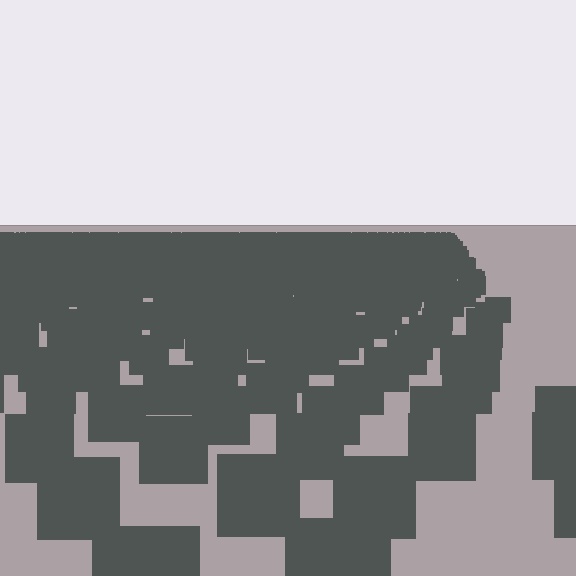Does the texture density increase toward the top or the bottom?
Density increases toward the top.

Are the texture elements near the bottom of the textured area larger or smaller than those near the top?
Larger. Near the bottom, elements are closer to the viewer and appear at a bigger on-screen size.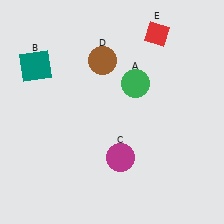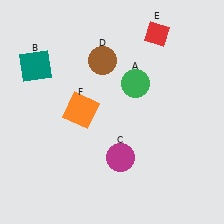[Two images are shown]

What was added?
An orange square (F) was added in Image 2.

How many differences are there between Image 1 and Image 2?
There is 1 difference between the two images.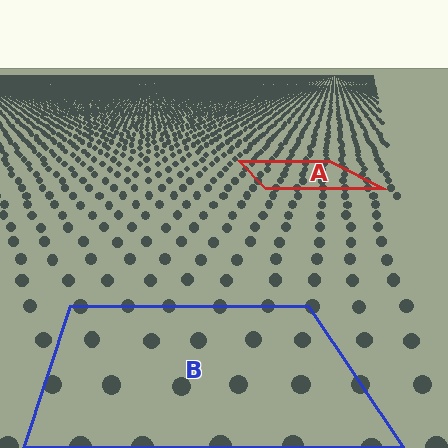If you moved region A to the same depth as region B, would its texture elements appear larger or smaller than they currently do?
They would appear larger. At a closer depth, the same texture elements are projected at a bigger on-screen size.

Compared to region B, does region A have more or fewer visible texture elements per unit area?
Region A has more texture elements per unit area — they are packed more densely because it is farther away.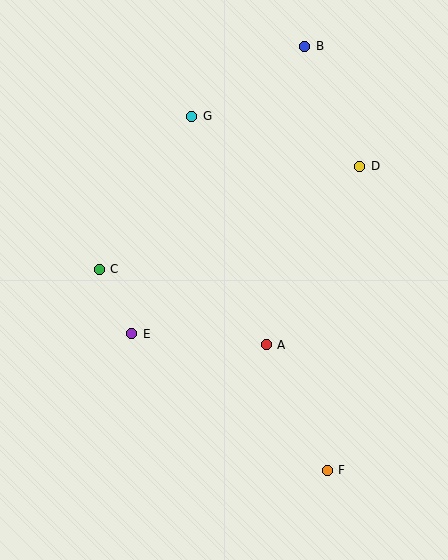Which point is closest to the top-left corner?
Point G is closest to the top-left corner.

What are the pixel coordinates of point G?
Point G is at (192, 116).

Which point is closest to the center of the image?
Point A at (266, 345) is closest to the center.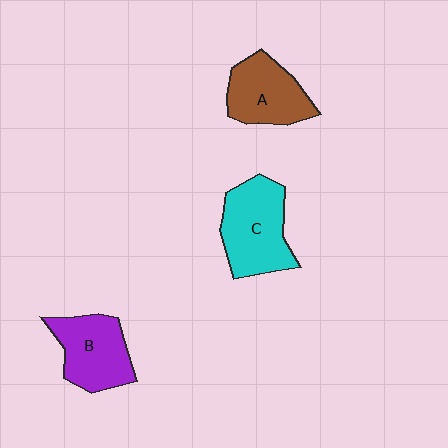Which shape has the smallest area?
Shape A (brown).